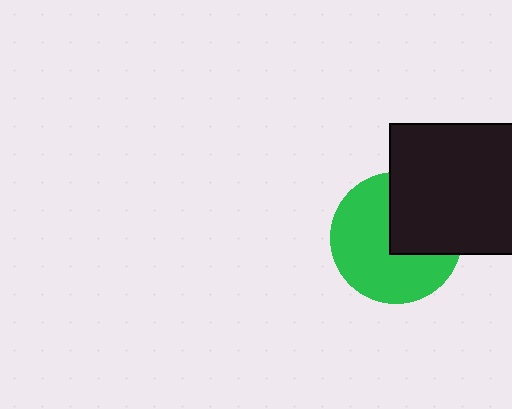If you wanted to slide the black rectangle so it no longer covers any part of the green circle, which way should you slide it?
Slide it toward the upper-right — that is the most direct way to separate the two shapes.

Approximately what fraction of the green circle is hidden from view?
Roughly 37% of the green circle is hidden behind the black rectangle.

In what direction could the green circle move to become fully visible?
The green circle could move toward the lower-left. That would shift it out from behind the black rectangle entirely.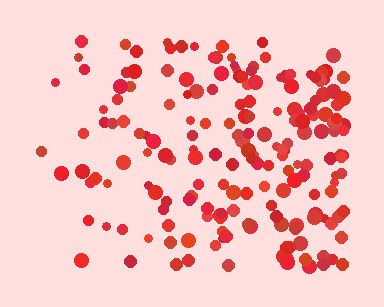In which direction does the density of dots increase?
From left to right, with the right side densest.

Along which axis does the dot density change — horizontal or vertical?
Horizontal.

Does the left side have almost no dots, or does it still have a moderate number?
Still a moderate number, just noticeably fewer than the right.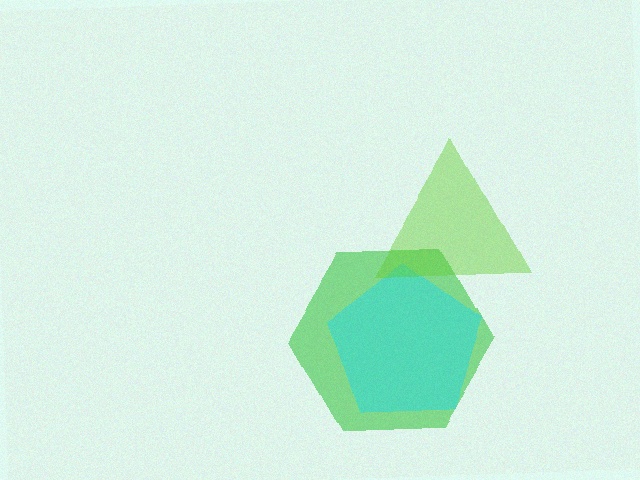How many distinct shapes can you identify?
There are 3 distinct shapes: a green hexagon, a cyan pentagon, a lime triangle.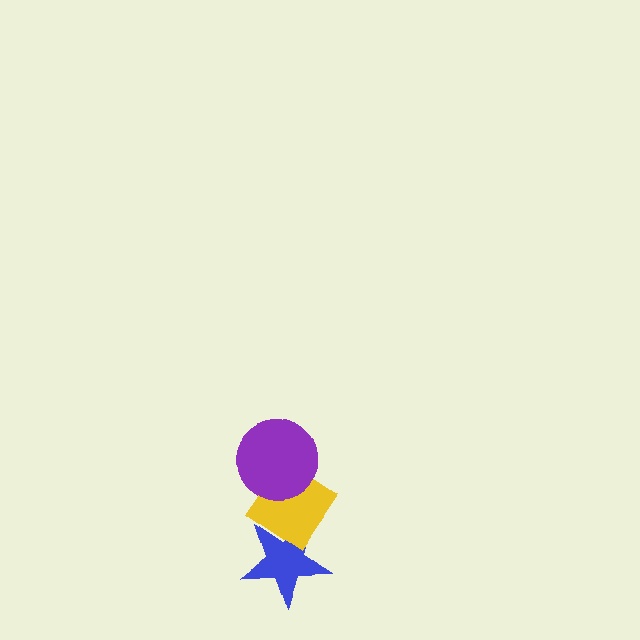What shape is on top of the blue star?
The yellow diamond is on top of the blue star.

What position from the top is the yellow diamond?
The yellow diamond is 2nd from the top.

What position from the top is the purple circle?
The purple circle is 1st from the top.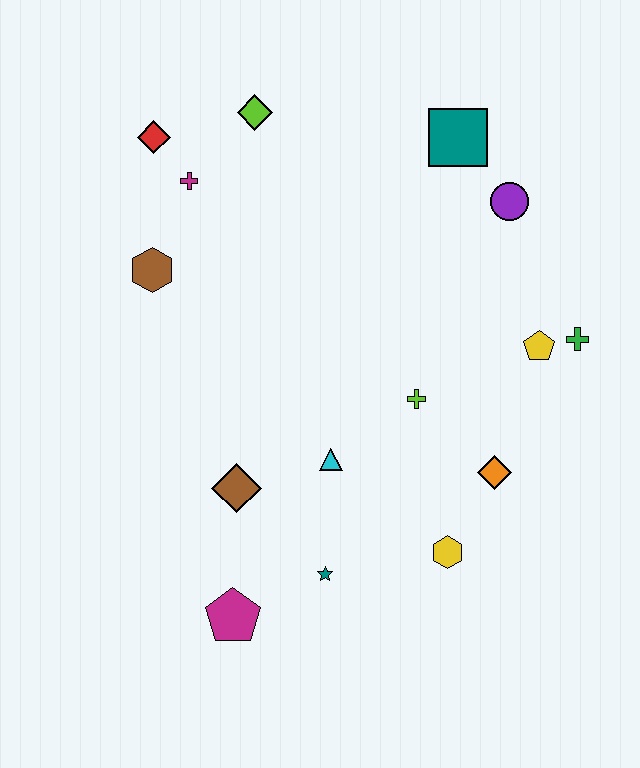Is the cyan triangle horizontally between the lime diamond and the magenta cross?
No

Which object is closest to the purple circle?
The teal square is closest to the purple circle.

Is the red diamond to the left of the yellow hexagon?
Yes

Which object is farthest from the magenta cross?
The yellow hexagon is farthest from the magenta cross.